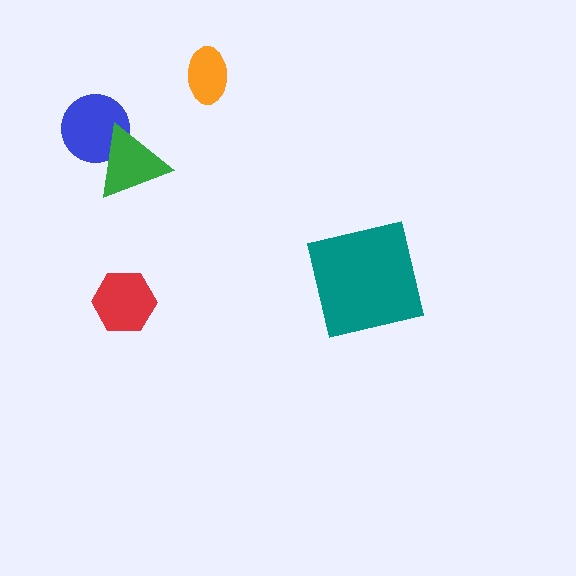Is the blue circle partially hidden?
Yes, it is partially covered by another shape.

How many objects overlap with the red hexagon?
0 objects overlap with the red hexagon.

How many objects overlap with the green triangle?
1 object overlaps with the green triangle.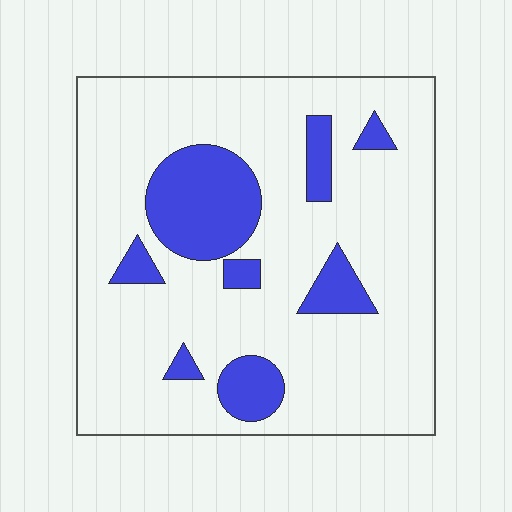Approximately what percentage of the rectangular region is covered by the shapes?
Approximately 20%.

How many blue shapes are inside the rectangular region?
8.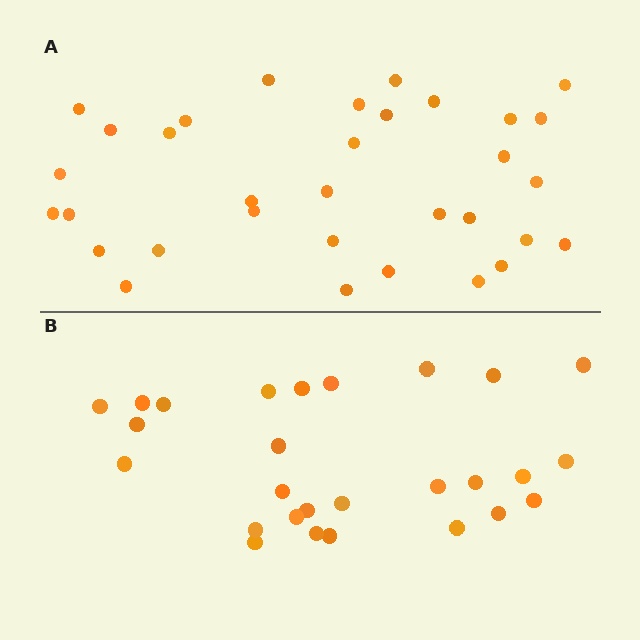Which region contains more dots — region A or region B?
Region A (the top region) has more dots.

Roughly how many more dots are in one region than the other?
Region A has about 6 more dots than region B.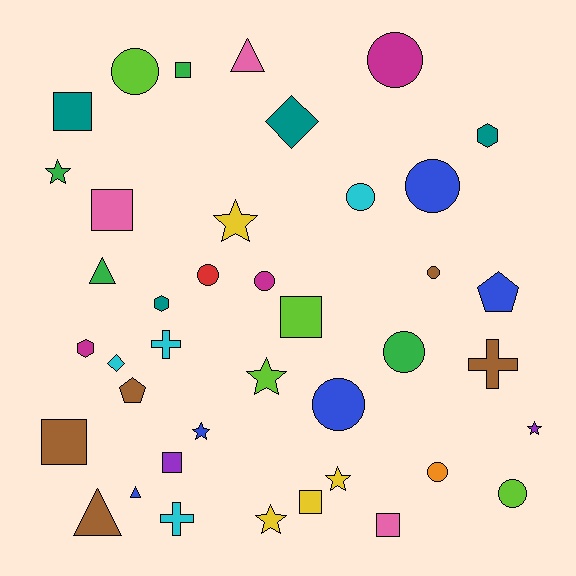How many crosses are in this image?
There are 3 crosses.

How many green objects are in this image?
There are 4 green objects.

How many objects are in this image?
There are 40 objects.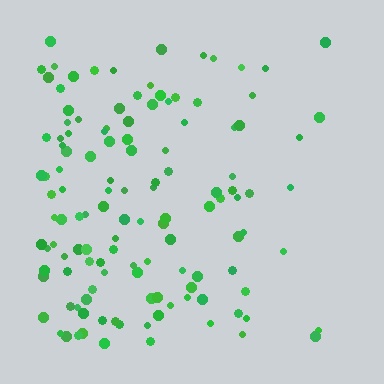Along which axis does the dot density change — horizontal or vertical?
Horizontal.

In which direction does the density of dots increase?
From right to left, with the left side densest.